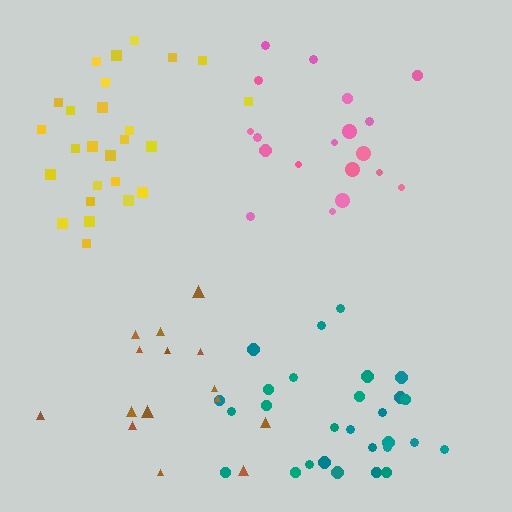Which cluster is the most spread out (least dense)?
Brown.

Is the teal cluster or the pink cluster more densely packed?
Pink.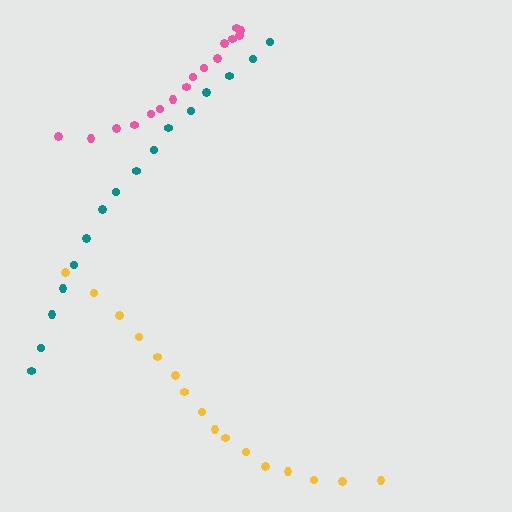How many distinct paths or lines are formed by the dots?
There are 3 distinct paths.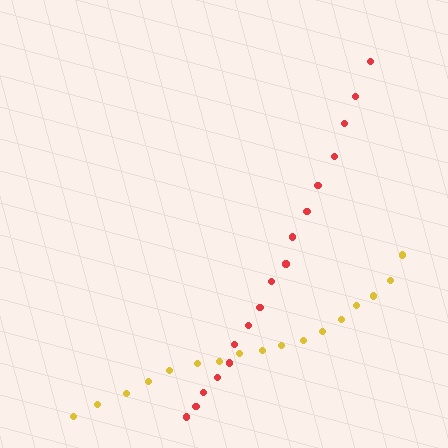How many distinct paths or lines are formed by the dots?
There are 2 distinct paths.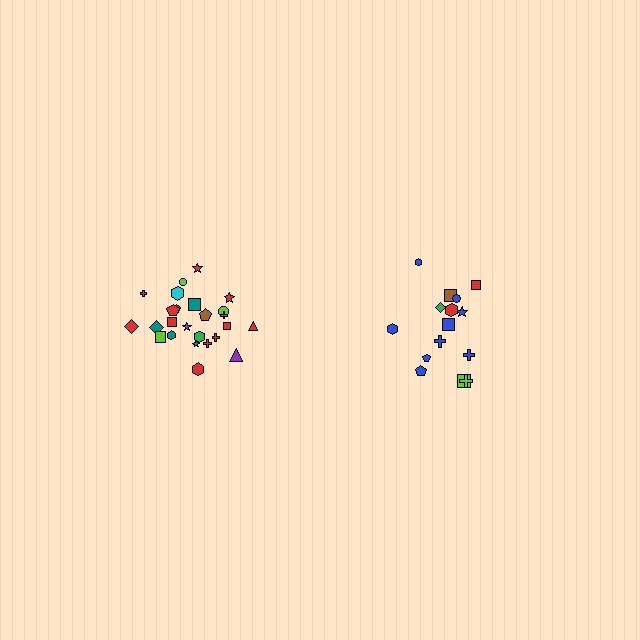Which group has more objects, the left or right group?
The left group.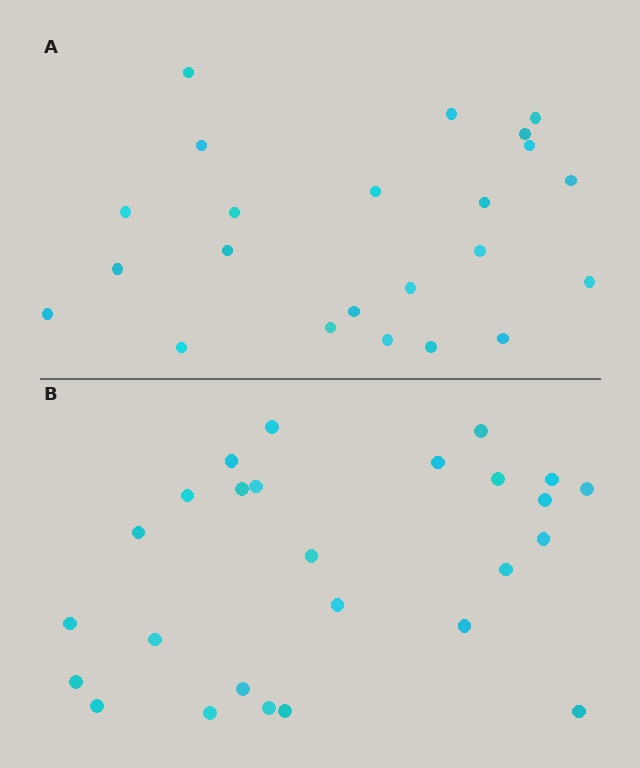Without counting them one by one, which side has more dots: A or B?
Region B (the bottom region) has more dots.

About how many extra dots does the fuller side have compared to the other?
Region B has just a few more — roughly 2 or 3 more dots than region A.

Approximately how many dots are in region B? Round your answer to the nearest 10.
About 30 dots. (The exact count is 26, which rounds to 30.)